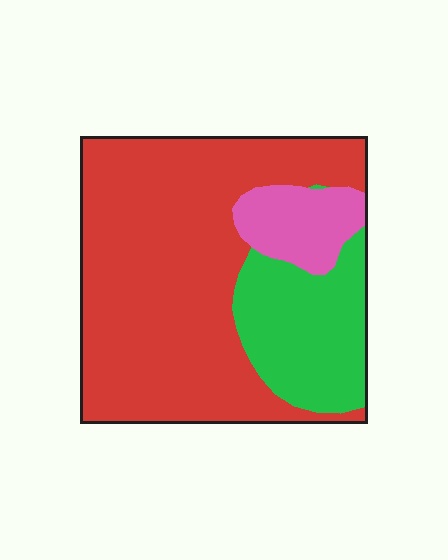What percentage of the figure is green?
Green covers 22% of the figure.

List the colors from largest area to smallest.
From largest to smallest: red, green, pink.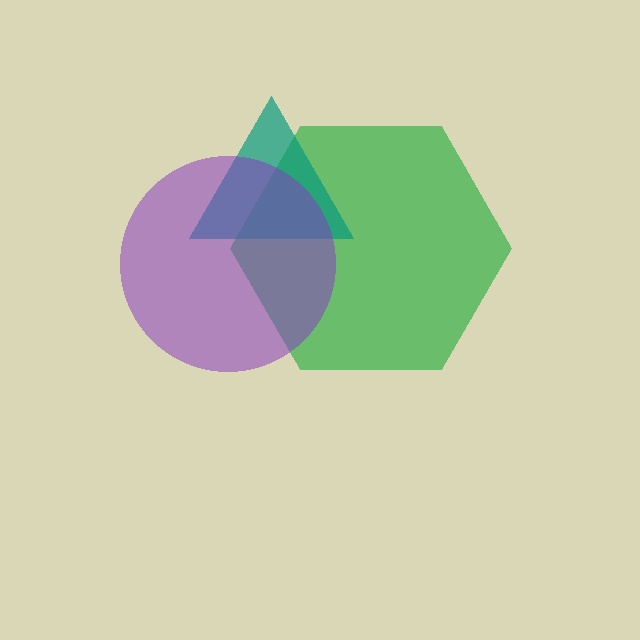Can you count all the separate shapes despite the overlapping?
Yes, there are 3 separate shapes.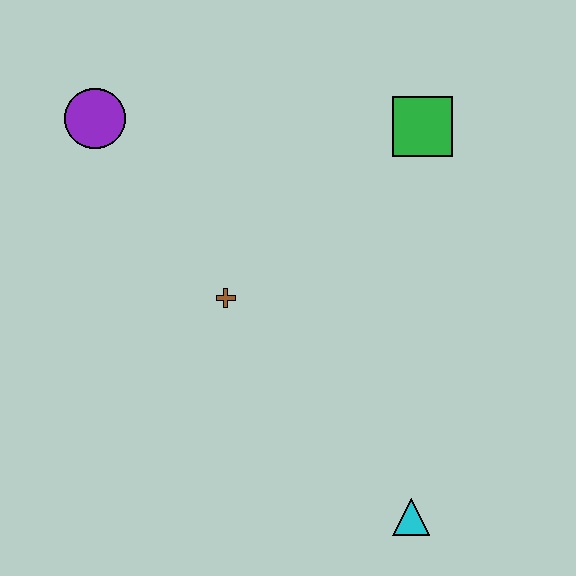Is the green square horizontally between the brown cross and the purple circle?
No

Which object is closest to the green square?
The brown cross is closest to the green square.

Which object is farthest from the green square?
The cyan triangle is farthest from the green square.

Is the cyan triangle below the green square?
Yes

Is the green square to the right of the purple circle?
Yes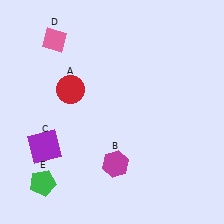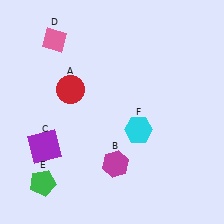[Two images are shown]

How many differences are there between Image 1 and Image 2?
There is 1 difference between the two images.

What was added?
A cyan hexagon (F) was added in Image 2.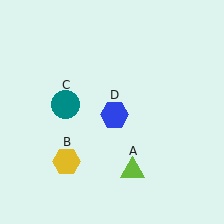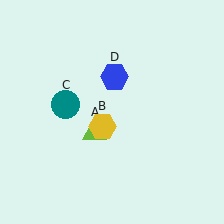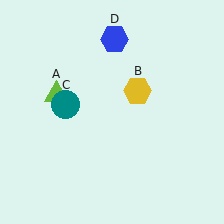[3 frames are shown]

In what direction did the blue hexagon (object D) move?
The blue hexagon (object D) moved up.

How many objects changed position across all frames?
3 objects changed position: lime triangle (object A), yellow hexagon (object B), blue hexagon (object D).